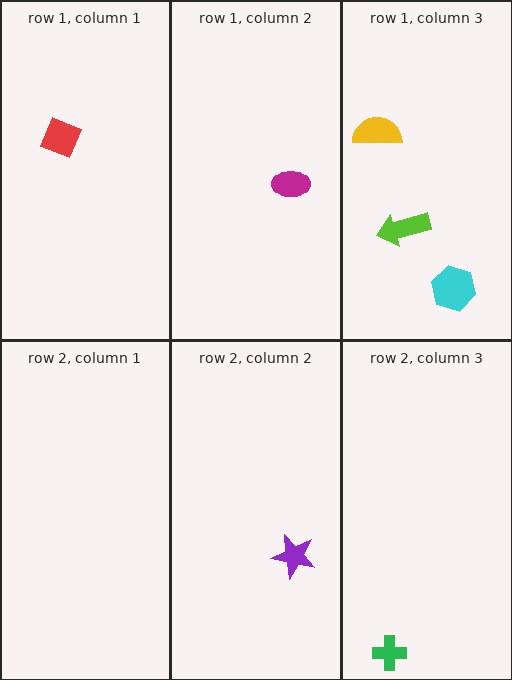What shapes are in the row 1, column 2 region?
The magenta ellipse.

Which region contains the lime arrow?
The row 1, column 3 region.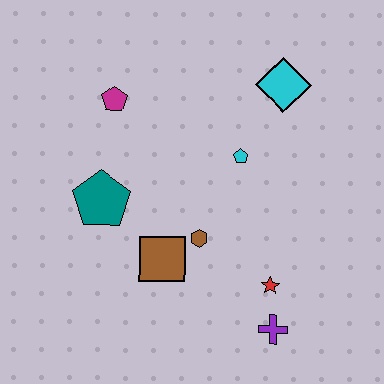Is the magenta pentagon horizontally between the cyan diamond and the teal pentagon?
Yes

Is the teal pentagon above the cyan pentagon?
No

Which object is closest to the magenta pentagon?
The teal pentagon is closest to the magenta pentagon.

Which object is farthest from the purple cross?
The magenta pentagon is farthest from the purple cross.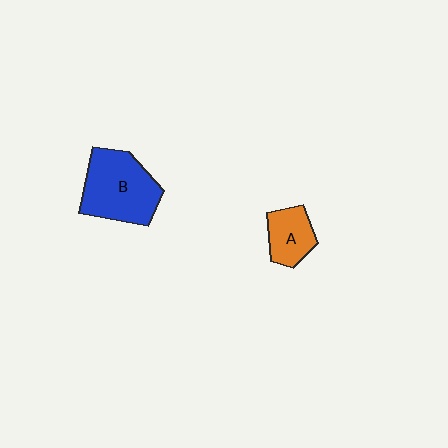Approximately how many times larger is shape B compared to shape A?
Approximately 2.0 times.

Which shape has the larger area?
Shape B (blue).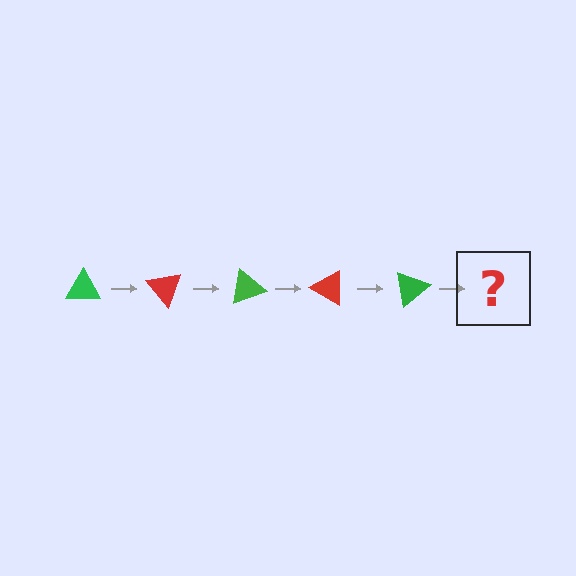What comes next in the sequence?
The next element should be a red triangle, rotated 250 degrees from the start.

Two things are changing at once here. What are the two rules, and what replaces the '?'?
The two rules are that it rotates 50 degrees each step and the color cycles through green and red. The '?' should be a red triangle, rotated 250 degrees from the start.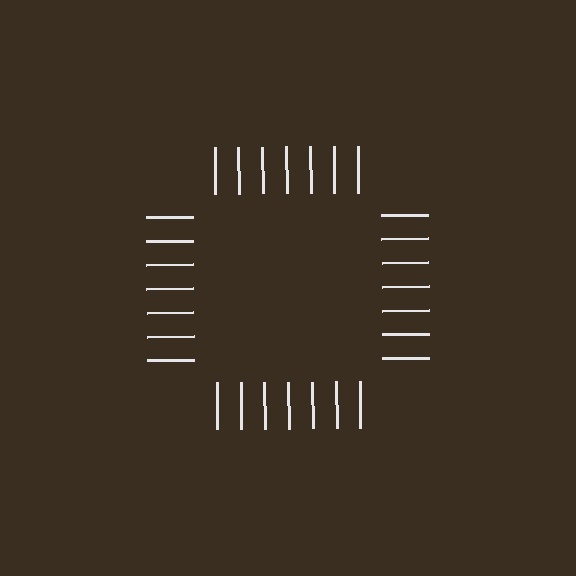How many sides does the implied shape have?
4 sides — the line-ends trace a square.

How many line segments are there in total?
28 — 7 along each of the 4 edges.